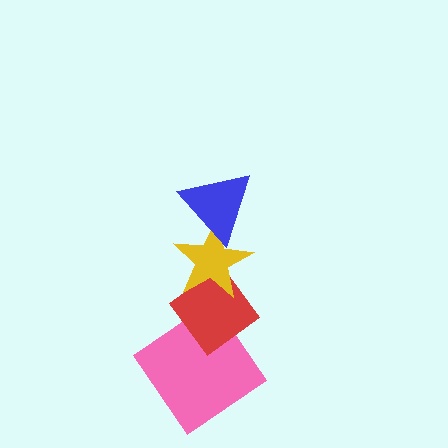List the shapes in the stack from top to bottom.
From top to bottom: the blue triangle, the yellow star, the red diamond, the pink diamond.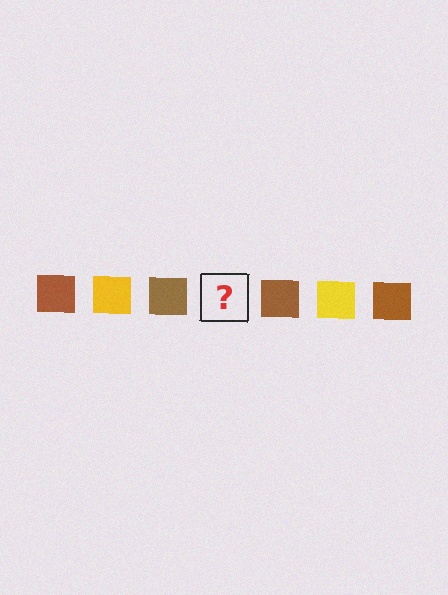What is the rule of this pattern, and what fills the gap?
The rule is that the pattern cycles through brown, yellow squares. The gap should be filled with a yellow square.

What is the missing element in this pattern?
The missing element is a yellow square.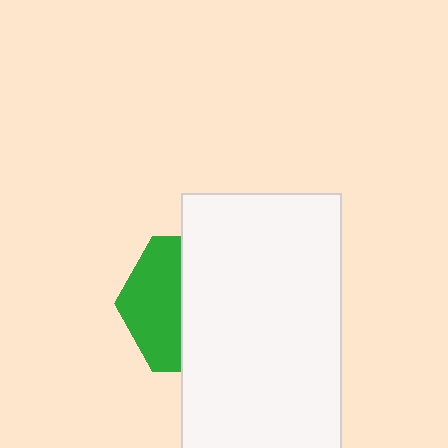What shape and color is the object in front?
The object in front is a white rectangle.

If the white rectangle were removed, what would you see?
You would see the complete green hexagon.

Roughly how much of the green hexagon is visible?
A small part of it is visible (roughly 41%).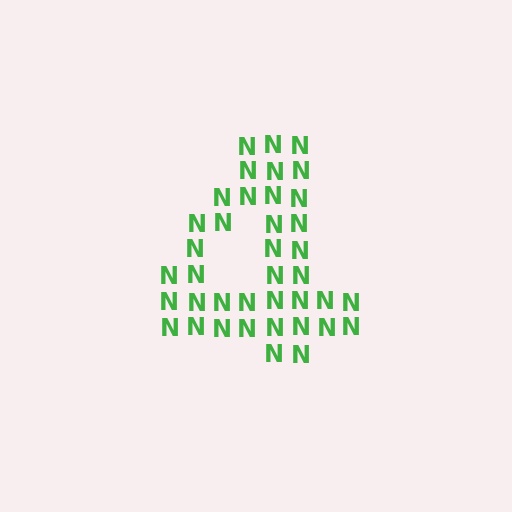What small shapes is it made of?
It is made of small letter N's.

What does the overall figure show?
The overall figure shows the digit 4.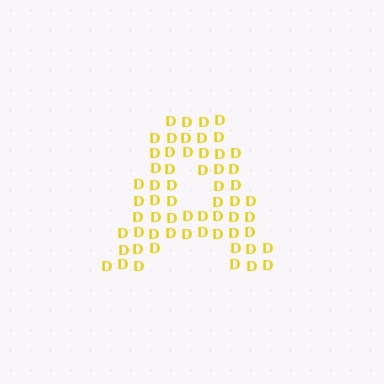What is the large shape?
The large shape is the letter A.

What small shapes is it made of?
It is made of small letter D's.